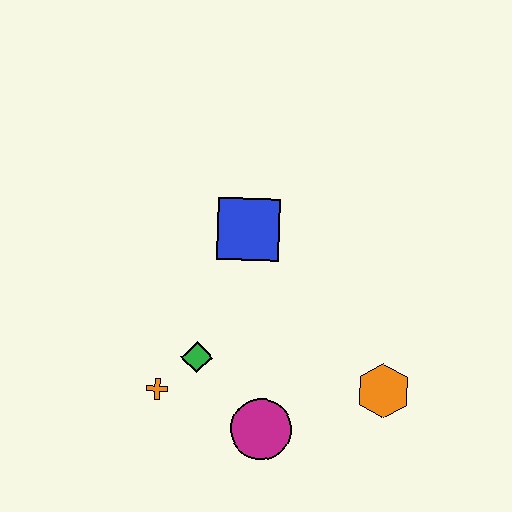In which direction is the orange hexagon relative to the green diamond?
The orange hexagon is to the right of the green diamond.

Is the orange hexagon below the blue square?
Yes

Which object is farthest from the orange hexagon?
The orange cross is farthest from the orange hexagon.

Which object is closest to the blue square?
The green diamond is closest to the blue square.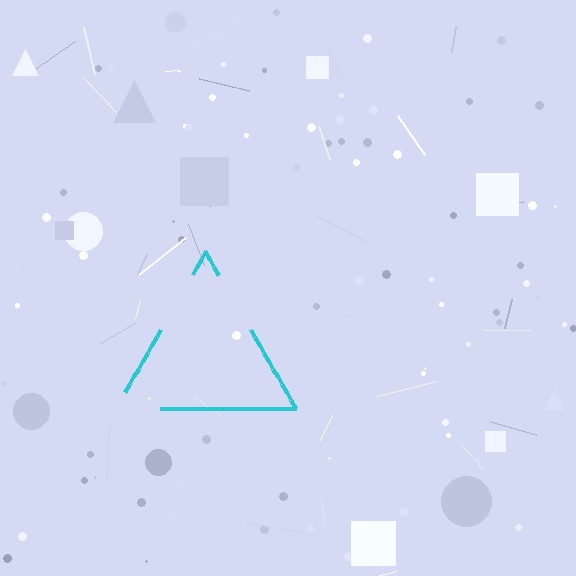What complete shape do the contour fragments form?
The contour fragments form a triangle.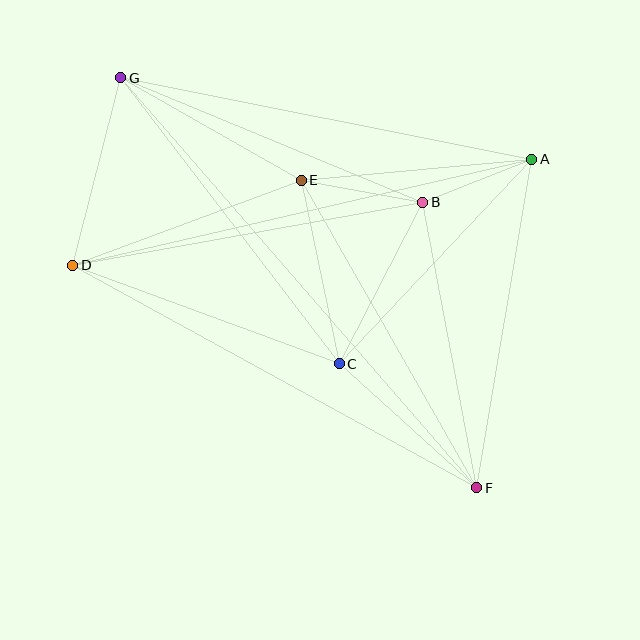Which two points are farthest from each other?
Points F and G are farthest from each other.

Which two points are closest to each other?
Points A and B are closest to each other.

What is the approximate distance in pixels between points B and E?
The distance between B and E is approximately 124 pixels.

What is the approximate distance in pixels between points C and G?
The distance between C and G is approximately 360 pixels.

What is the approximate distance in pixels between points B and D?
The distance between B and D is approximately 356 pixels.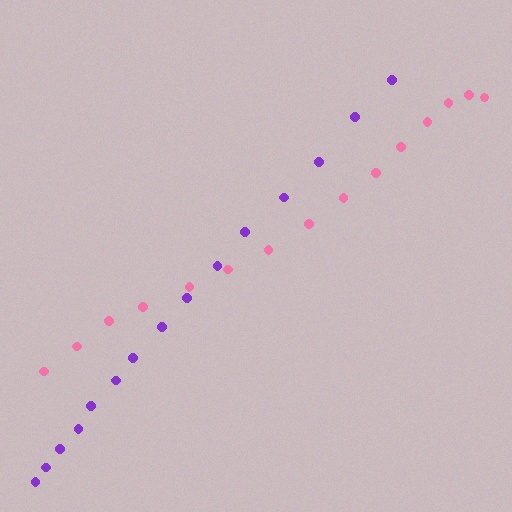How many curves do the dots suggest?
There are 2 distinct paths.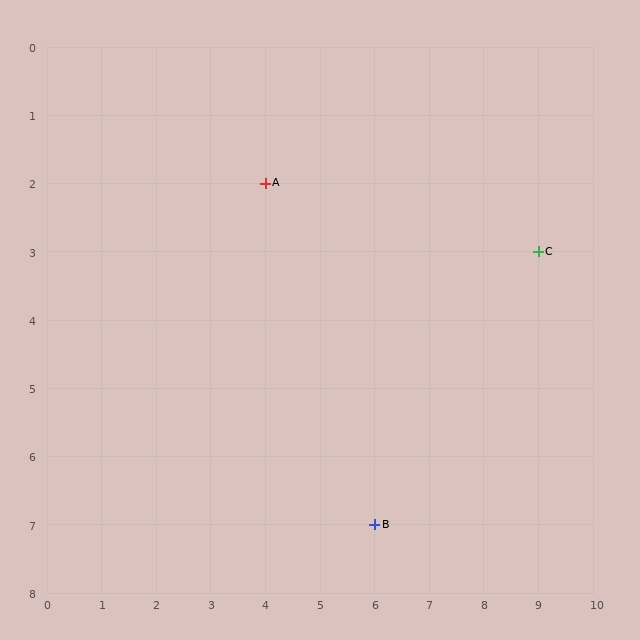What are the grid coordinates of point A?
Point A is at grid coordinates (4, 2).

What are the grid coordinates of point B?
Point B is at grid coordinates (6, 7).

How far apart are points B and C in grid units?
Points B and C are 3 columns and 4 rows apart (about 5.0 grid units diagonally).